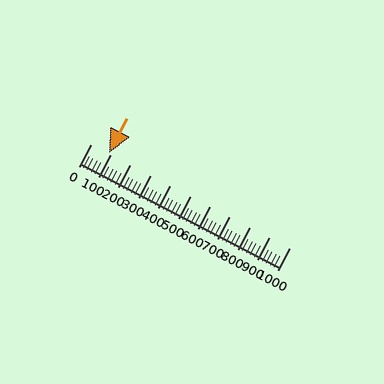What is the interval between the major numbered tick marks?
The major tick marks are spaced 100 units apart.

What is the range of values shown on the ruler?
The ruler shows values from 0 to 1000.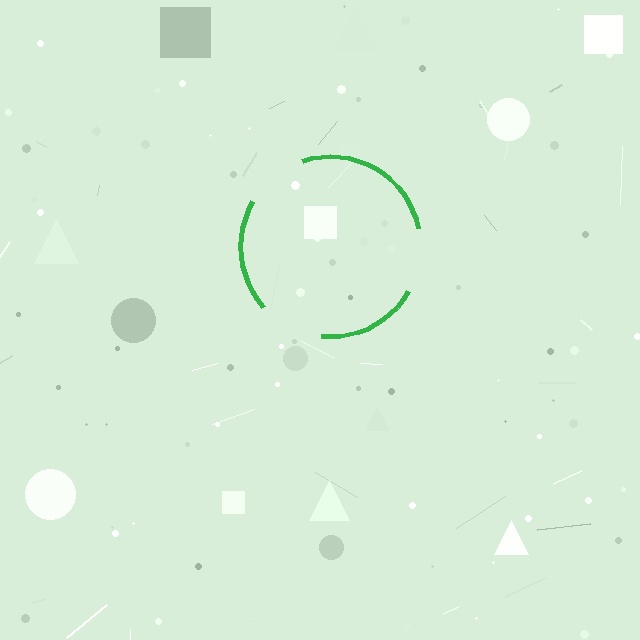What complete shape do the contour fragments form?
The contour fragments form a circle.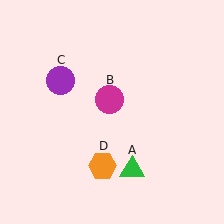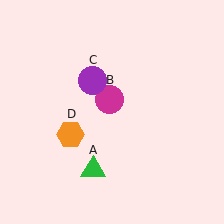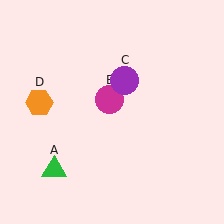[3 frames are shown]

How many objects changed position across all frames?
3 objects changed position: green triangle (object A), purple circle (object C), orange hexagon (object D).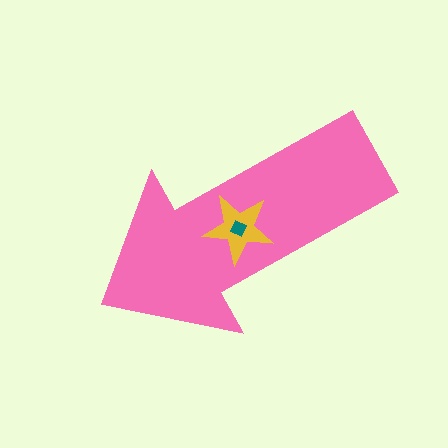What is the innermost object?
The teal diamond.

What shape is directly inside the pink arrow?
The yellow star.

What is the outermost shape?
The pink arrow.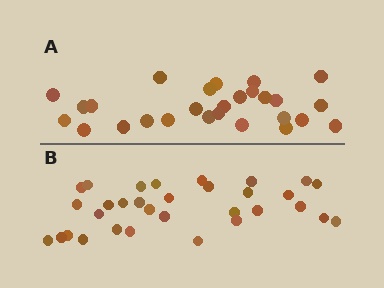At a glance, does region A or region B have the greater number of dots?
Region B (the bottom region) has more dots.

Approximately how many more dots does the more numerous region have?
Region B has about 5 more dots than region A.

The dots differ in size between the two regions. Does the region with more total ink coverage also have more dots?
No. Region A has more total ink coverage because its dots are larger, but region B actually contains more individual dots. Total area can be misleading — the number of items is what matters here.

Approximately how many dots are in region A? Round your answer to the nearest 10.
About 30 dots. (The exact count is 27, which rounds to 30.)